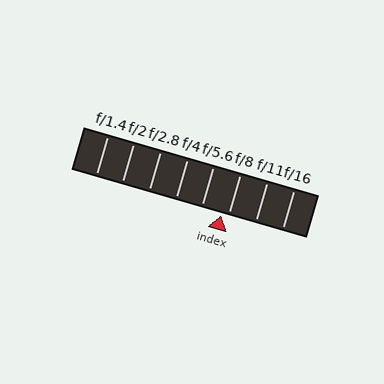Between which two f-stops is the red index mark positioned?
The index mark is between f/5.6 and f/8.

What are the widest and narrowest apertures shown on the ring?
The widest aperture shown is f/1.4 and the narrowest is f/16.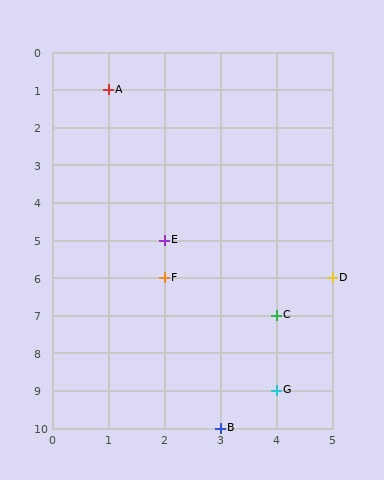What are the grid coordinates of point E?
Point E is at grid coordinates (2, 5).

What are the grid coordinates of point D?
Point D is at grid coordinates (5, 6).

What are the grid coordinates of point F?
Point F is at grid coordinates (2, 6).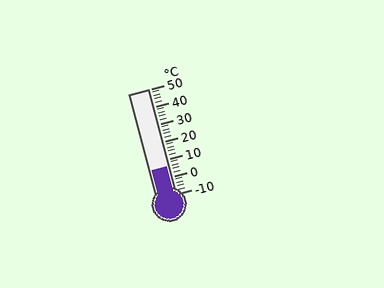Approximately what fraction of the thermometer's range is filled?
The thermometer is filled to approximately 25% of its range.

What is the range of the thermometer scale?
The thermometer scale ranges from -10°C to 50°C.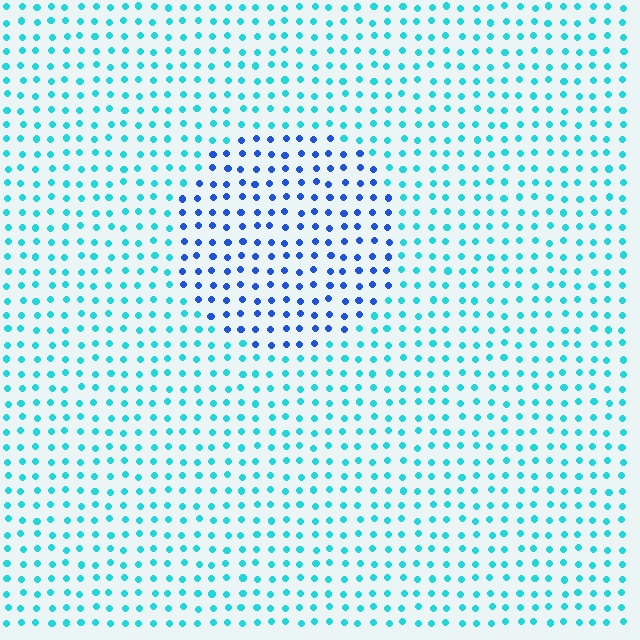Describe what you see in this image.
The image is filled with small cyan elements in a uniform arrangement. A circle-shaped region is visible where the elements are tinted to a slightly different hue, forming a subtle color boundary.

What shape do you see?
I see a circle.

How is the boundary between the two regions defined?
The boundary is defined purely by a slight shift in hue (about 43 degrees). Spacing, size, and orientation are identical on both sides.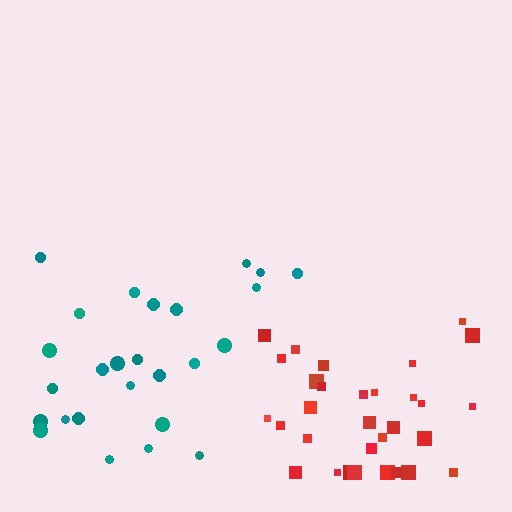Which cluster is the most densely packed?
Red.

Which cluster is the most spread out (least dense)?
Teal.